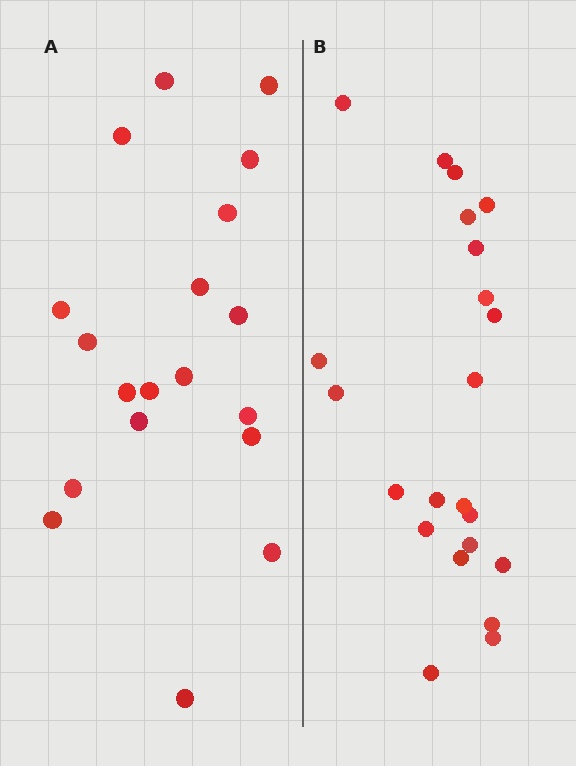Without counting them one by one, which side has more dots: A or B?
Region B (the right region) has more dots.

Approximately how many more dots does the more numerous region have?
Region B has just a few more — roughly 2 or 3 more dots than region A.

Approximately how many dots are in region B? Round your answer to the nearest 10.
About 20 dots. (The exact count is 22, which rounds to 20.)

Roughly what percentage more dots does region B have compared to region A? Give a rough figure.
About 15% more.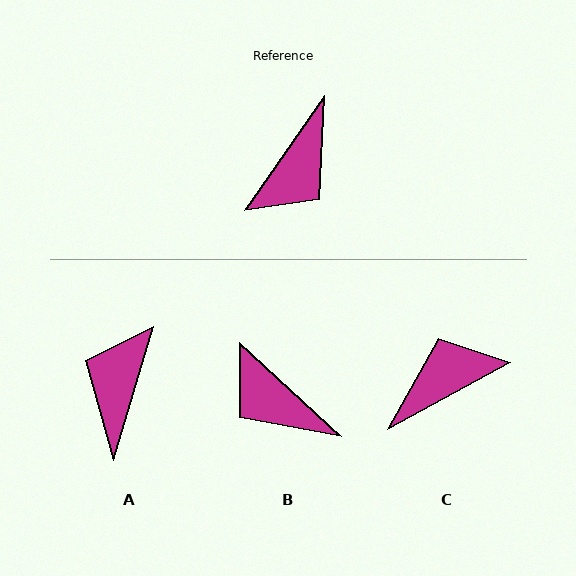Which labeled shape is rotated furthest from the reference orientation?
A, about 162 degrees away.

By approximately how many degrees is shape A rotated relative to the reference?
Approximately 162 degrees clockwise.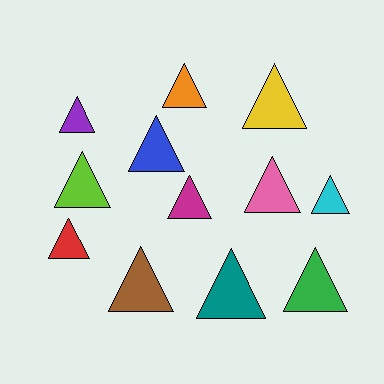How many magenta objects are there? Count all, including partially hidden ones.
There is 1 magenta object.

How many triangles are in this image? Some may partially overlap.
There are 12 triangles.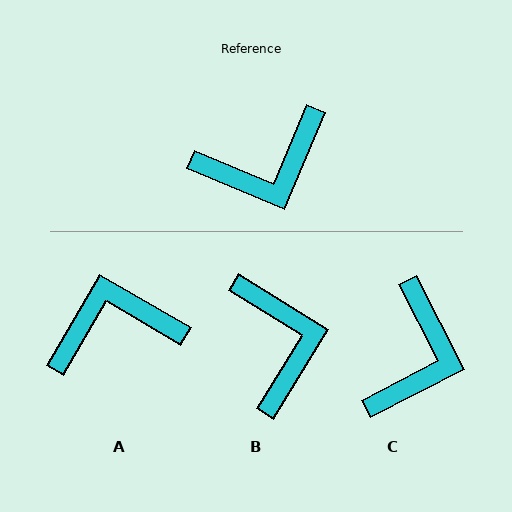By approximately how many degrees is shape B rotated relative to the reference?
Approximately 81 degrees counter-clockwise.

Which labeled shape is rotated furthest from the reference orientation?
A, about 172 degrees away.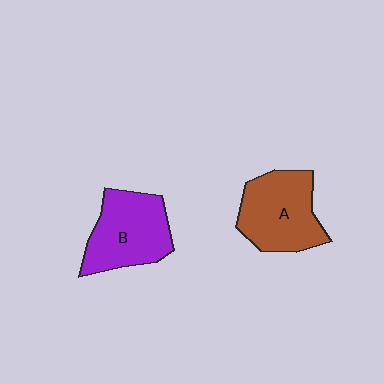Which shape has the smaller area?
Shape B (purple).